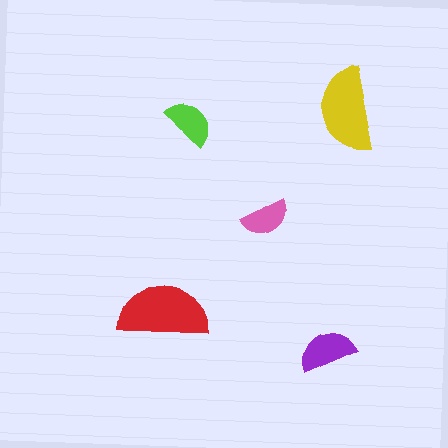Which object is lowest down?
The purple semicircle is bottommost.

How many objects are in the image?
There are 5 objects in the image.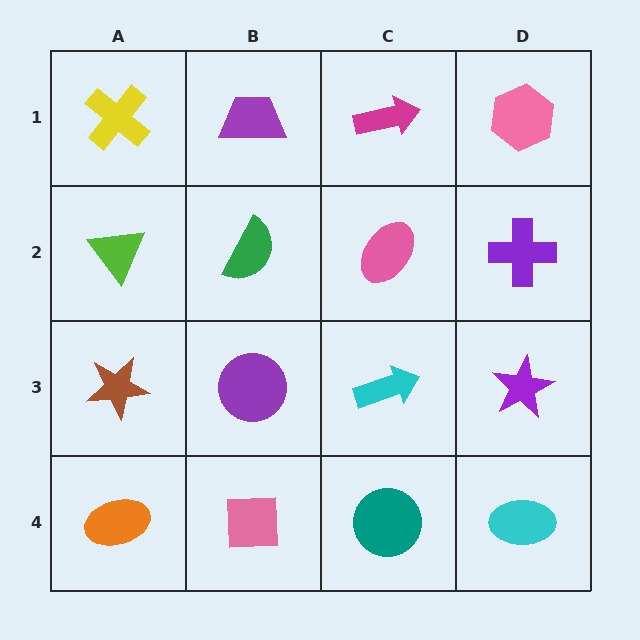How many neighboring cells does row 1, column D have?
2.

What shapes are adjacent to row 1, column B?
A green semicircle (row 2, column B), a yellow cross (row 1, column A), a magenta arrow (row 1, column C).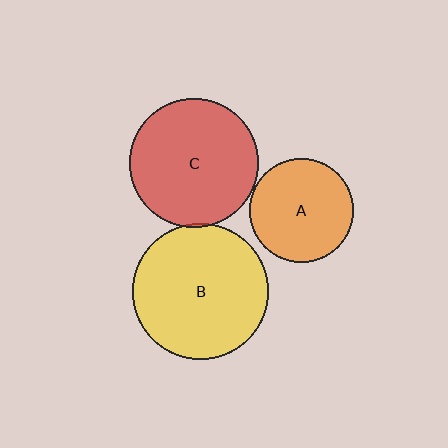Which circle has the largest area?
Circle B (yellow).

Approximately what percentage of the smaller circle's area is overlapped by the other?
Approximately 5%.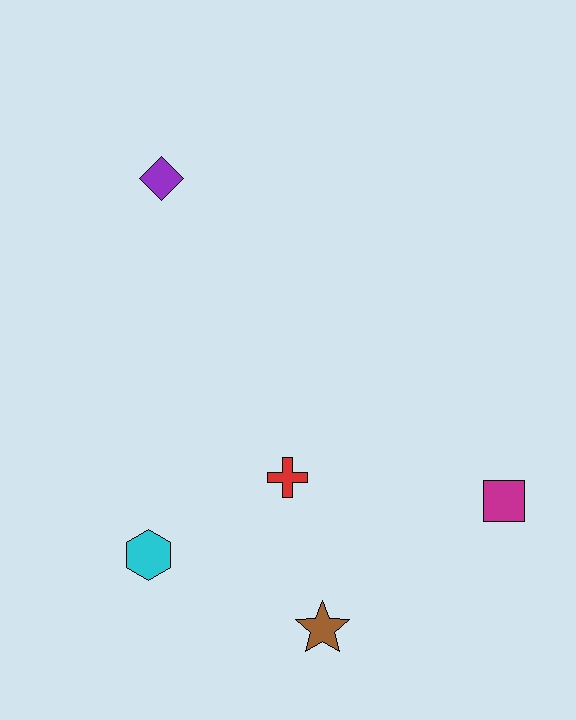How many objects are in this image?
There are 5 objects.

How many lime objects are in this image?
There are no lime objects.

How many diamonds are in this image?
There is 1 diamond.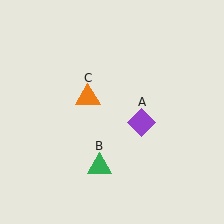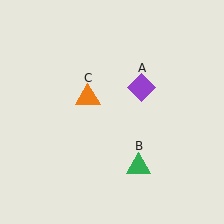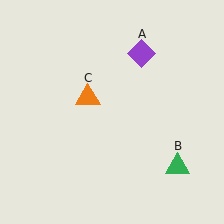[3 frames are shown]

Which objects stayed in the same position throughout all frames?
Orange triangle (object C) remained stationary.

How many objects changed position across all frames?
2 objects changed position: purple diamond (object A), green triangle (object B).